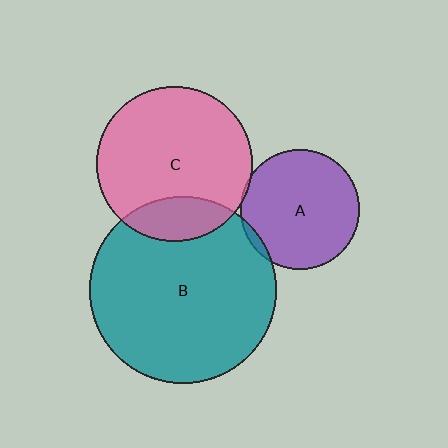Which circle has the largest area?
Circle B (teal).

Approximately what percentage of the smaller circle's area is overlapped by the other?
Approximately 5%.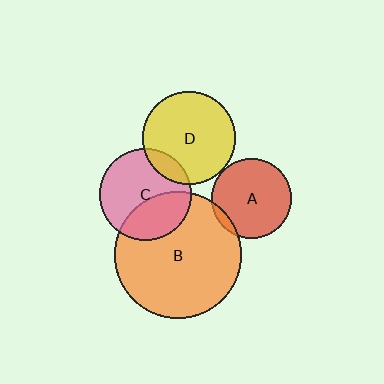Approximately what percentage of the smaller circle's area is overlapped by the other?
Approximately 35%.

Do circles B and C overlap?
Yes.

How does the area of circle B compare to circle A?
Approximately 2.5 times.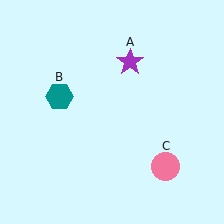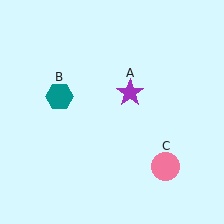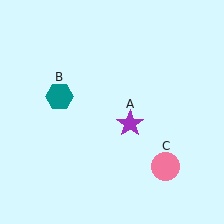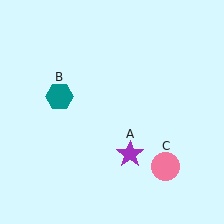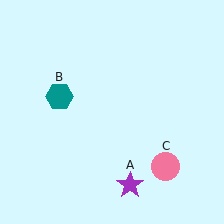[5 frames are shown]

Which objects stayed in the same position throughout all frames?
Teal hexagon (object B) and pink circle (object C) remained stationary.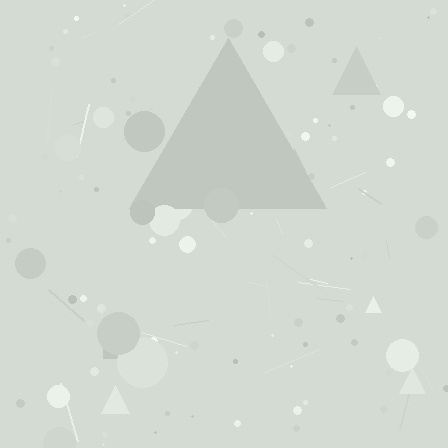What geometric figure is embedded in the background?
A triangle is embedded in the background.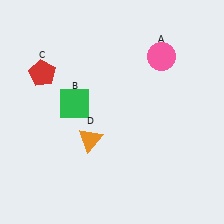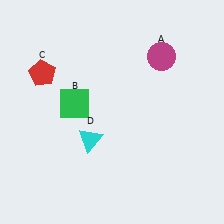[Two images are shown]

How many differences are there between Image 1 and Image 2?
There are 2 differences between the two images.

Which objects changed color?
A changed from pink to magenta. D changed from orange to cyan.